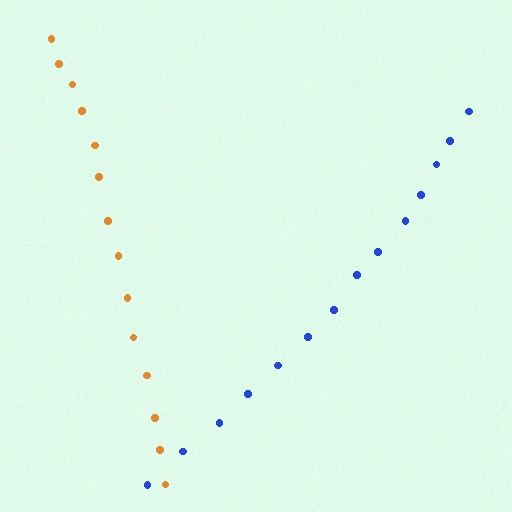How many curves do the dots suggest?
There are 2 distinct paths.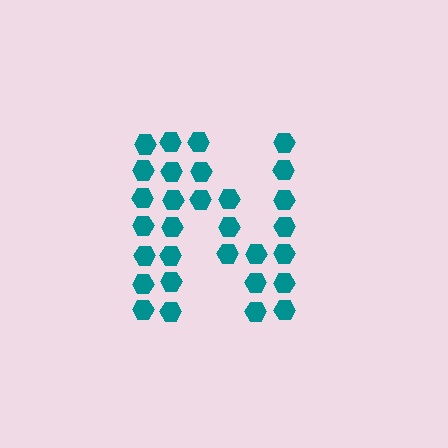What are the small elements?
The small elements are hexagons.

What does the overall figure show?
The overall figure shows the letter N.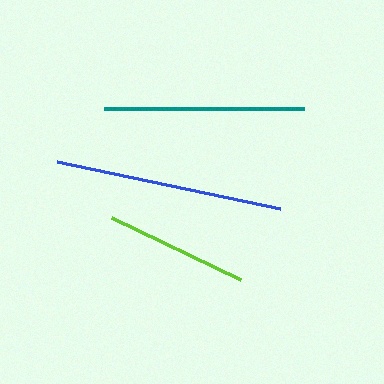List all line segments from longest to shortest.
From longest to shortest: blue, teal, lime.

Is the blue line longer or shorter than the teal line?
The blue line is longer than the teal line.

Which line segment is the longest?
The blue line is the longest at approximately 228 pixels.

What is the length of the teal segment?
The teal segment is approximately 200 pixels long.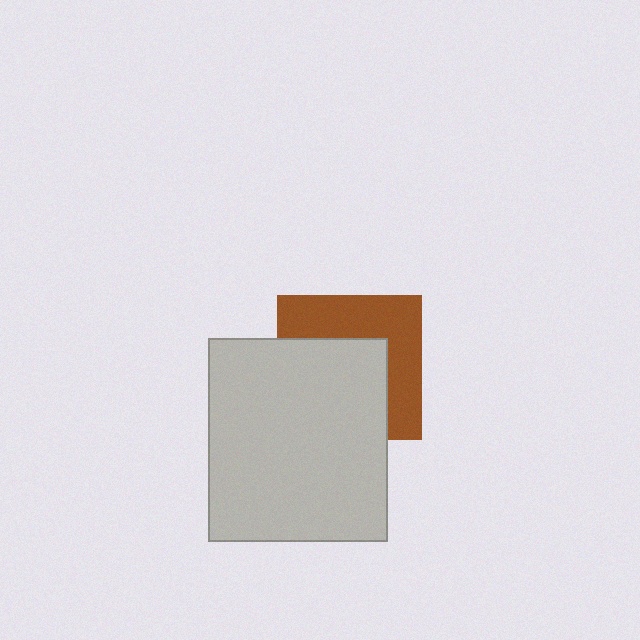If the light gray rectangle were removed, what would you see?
You would see the complete brown square.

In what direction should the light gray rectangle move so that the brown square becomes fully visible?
The light gray rectangle should move toward the lower-left. That is the shortest direction to clear the overlap and leave the brown square fully visible.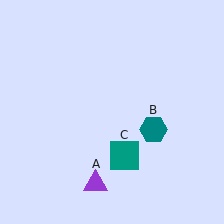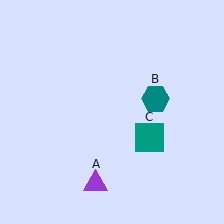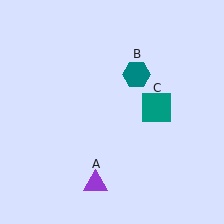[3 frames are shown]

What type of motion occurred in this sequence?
The teal hexagon (object B), teal square (object C) rotated counterclockwise around the center of the scene.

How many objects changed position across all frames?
2 objects changed position: teal hexagon (object B), teal square (object C).